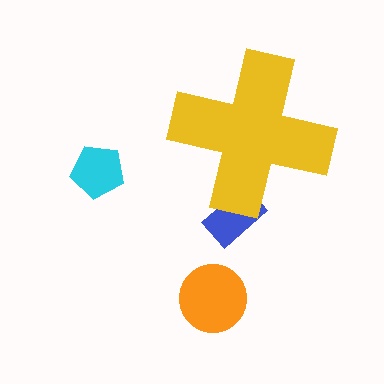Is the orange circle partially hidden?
No, the orange circle is fully visible.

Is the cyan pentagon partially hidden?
No, the cyan pentagon is fully visible.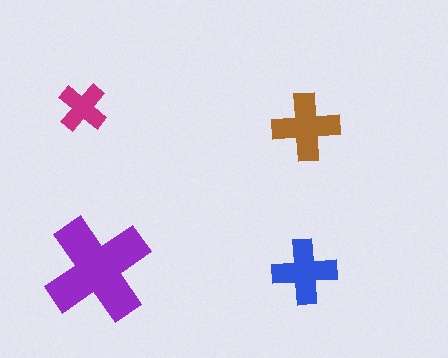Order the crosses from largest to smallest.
the purple one, the brown one, the blue one, the magenta one.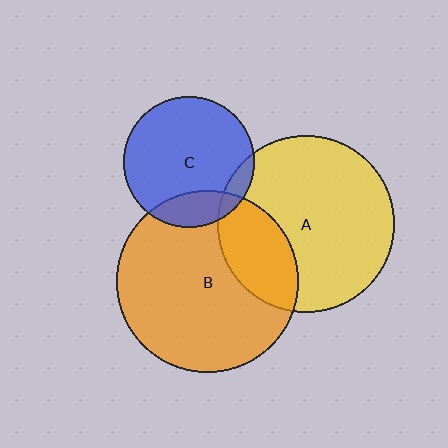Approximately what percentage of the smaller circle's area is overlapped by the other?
Approximately 10%.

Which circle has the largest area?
Circle B (orange).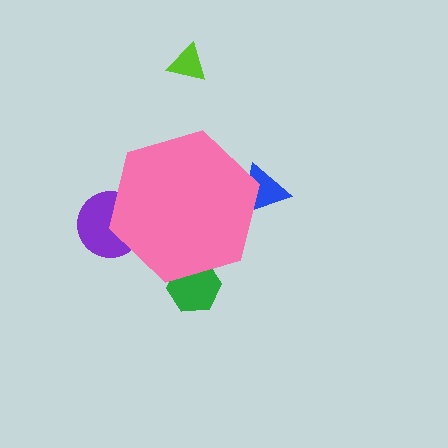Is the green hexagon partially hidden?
Yes, the green hexagon is partially hidden behind the pink hexagon.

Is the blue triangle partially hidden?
Yes, the blue triangle is partially hidden behind the pink hexagon.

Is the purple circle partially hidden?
Yes, the purple circle is partially hidden behind the pink hexagon.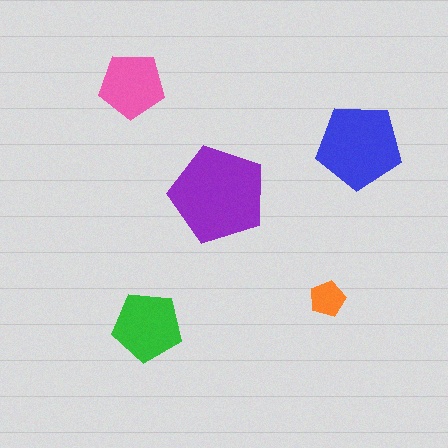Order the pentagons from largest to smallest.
the purple one, the blue one, the green one, the pink one, the orange one.